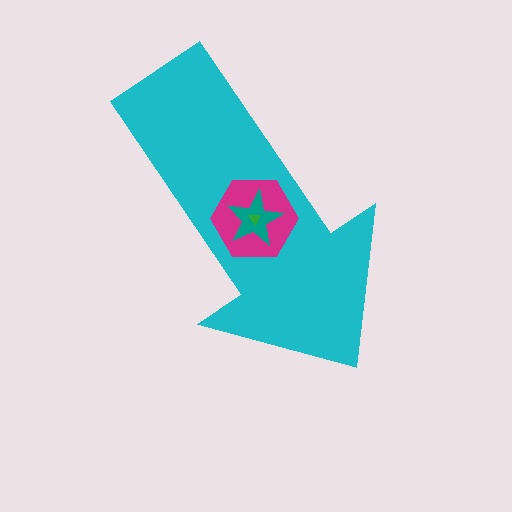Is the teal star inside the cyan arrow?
Yes.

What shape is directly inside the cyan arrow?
The magenta hexagon.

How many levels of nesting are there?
4.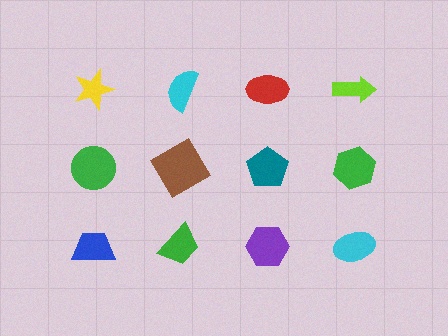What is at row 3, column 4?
A cyan ellipse.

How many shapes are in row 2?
4 shapes.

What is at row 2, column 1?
A green circle.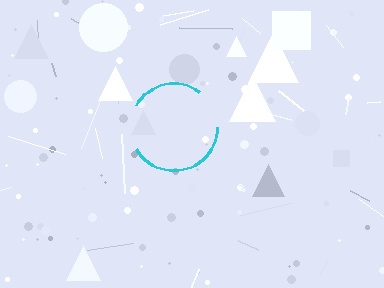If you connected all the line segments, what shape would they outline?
They would outline a circle.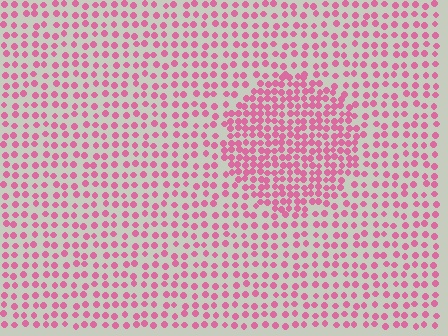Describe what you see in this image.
The image contains small pink elements arranged at two different densities. A circle-shaped region is visible where the elements are more densely packed than the surrounding area.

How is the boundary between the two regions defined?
The boundary is defined by a change in element density (approximately 1.9x ratio). All elements are the same color, size, and shape.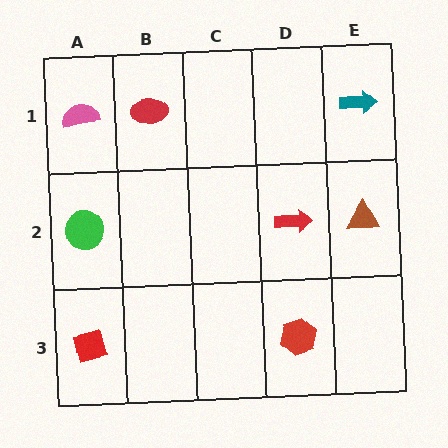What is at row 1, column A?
A pink semicircle.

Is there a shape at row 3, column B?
No, that cell is empty.